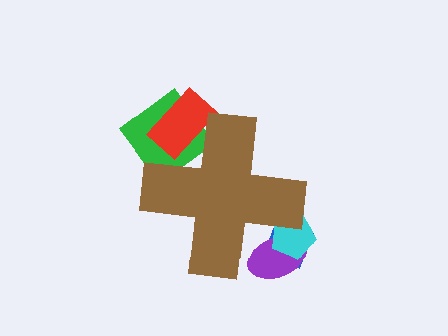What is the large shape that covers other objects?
A brown cross.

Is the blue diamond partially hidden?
Yes, the blue diamond is partially hidden behind the brown cross.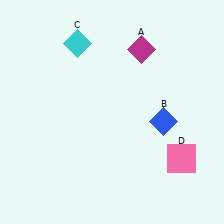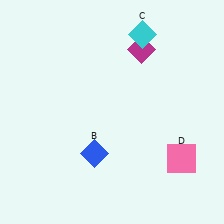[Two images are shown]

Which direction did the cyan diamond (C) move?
The cyan diamond (C) moved right.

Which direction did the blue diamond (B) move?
The blue diamond (B) moved left.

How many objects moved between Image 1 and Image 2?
2 objects moved between the two images.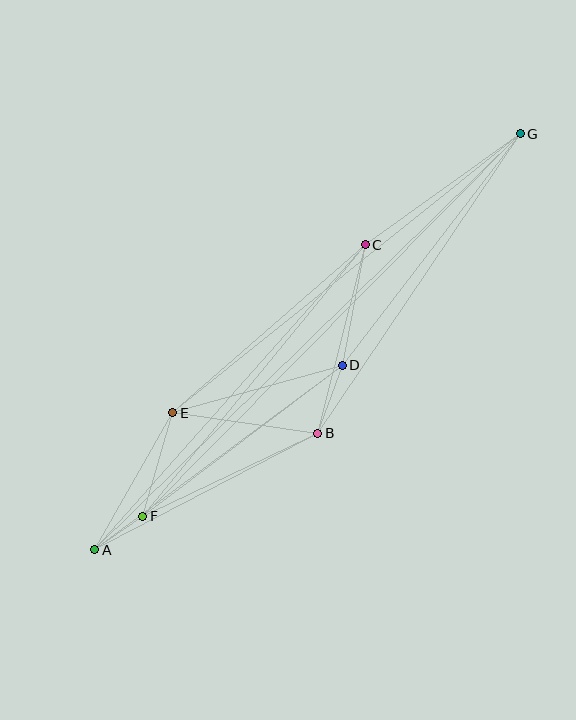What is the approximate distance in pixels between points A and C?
The distance between A and C is approximately 408 pixels.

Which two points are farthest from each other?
Points A and G are farthest from each other.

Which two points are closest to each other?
Points A and F are closest to each other.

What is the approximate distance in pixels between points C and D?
The distance between C and D is approximately 123 pixels.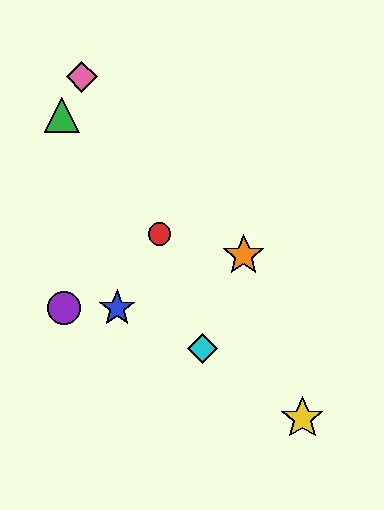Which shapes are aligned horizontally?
The blue star, the purple circle are aligned horizontally.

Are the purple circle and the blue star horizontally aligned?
Yes, both are at y≈308.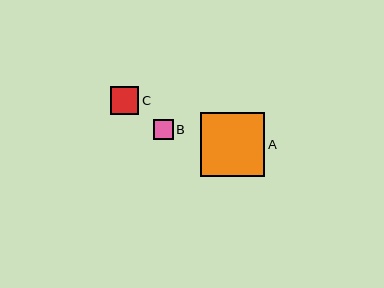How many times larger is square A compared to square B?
Square A is approximately 3.2 times the size of square B.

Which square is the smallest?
Square B is the smallest with a size of approximately 20 pixels.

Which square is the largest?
Square A is the largest with a size of approximately 64 pixels.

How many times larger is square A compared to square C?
Square A is approximately 2.3 times the size of square C.